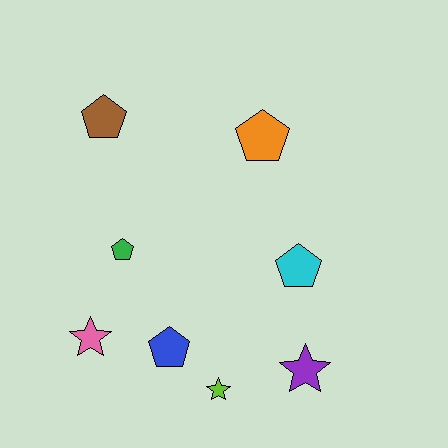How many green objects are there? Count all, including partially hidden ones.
There is 1 green object.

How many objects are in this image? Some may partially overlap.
There are 8 objects.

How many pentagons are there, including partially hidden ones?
There are 5 pentagons.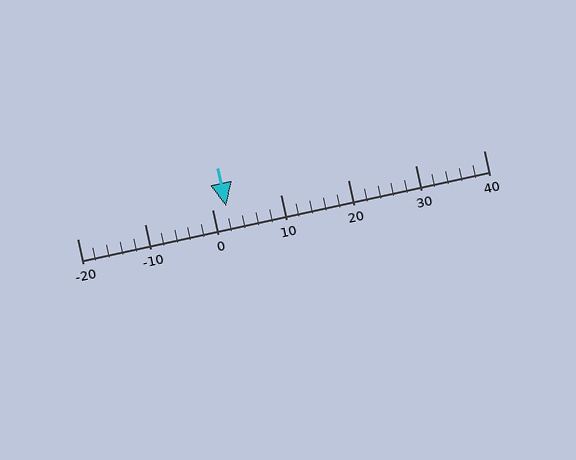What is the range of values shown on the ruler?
The ruler shows values from -20 to 40.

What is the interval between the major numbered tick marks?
The major tick marks are spaced 10 units apart.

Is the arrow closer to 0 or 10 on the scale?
The arrow is closer to 0.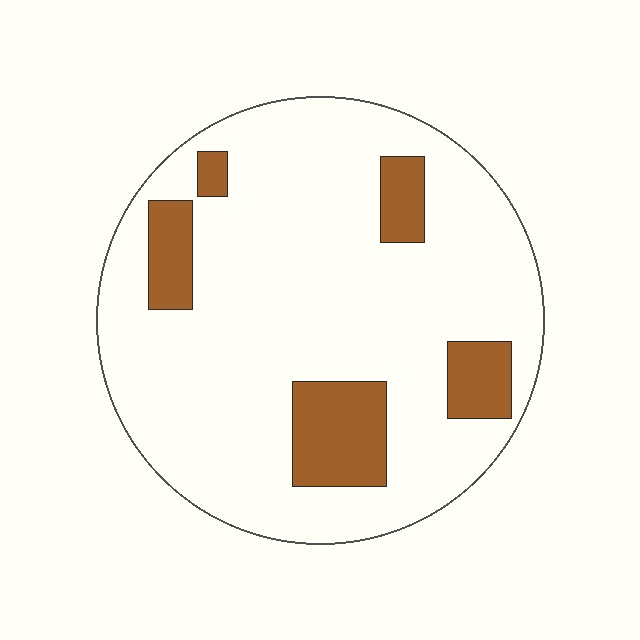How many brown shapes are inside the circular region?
5.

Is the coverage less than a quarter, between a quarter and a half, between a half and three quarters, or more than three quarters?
Less than a quarter.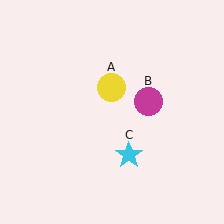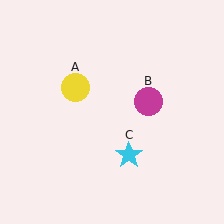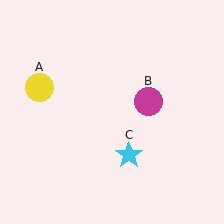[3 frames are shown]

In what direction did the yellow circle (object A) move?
The yellow circle (object A) moved left.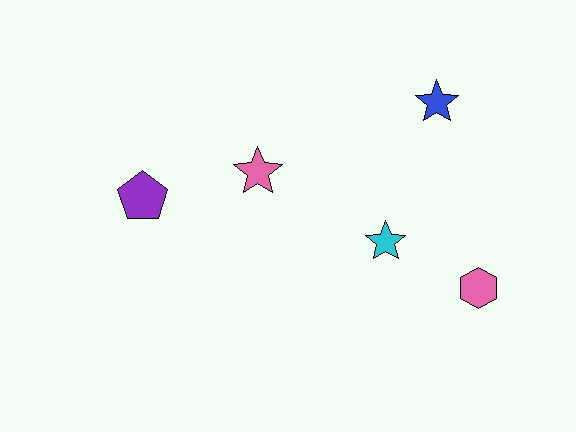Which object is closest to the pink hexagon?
The cyan star is closest to the pink hexagon.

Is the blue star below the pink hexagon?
No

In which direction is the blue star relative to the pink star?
The blue star is to the right of the pink star.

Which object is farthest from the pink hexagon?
The purple pentagon is farthest from the pink hexagon.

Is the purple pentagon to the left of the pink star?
Yes